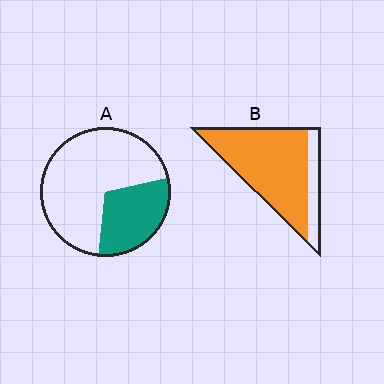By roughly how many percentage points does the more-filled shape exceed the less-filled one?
By roughly 50 percentage points (B over A).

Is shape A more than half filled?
No.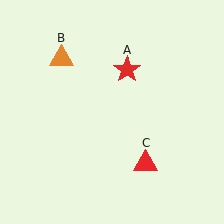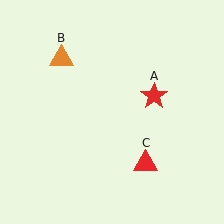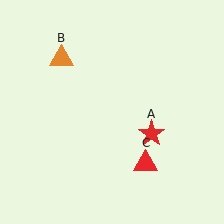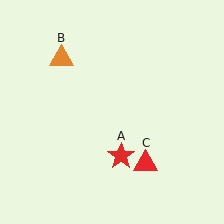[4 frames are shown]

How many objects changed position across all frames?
1 object changed position: red star (object A).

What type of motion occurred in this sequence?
The red star (object A) rotated clockwise around the center of the scene.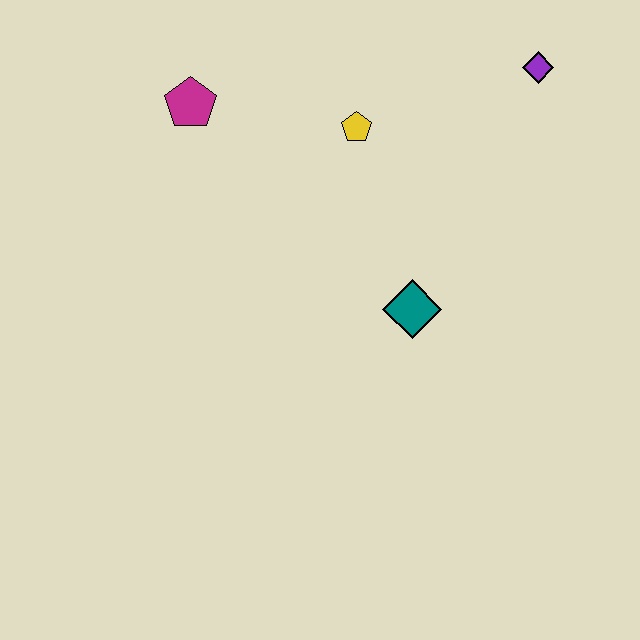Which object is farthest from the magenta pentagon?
The purple diamond is farthest from the magenta pentagon.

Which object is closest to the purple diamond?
The yellow pentagon is closest to the purple diamond.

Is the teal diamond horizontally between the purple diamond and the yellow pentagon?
Yes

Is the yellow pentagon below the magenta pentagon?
Yes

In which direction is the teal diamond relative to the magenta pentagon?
The teal diamond is to the right of the magenta pentagon.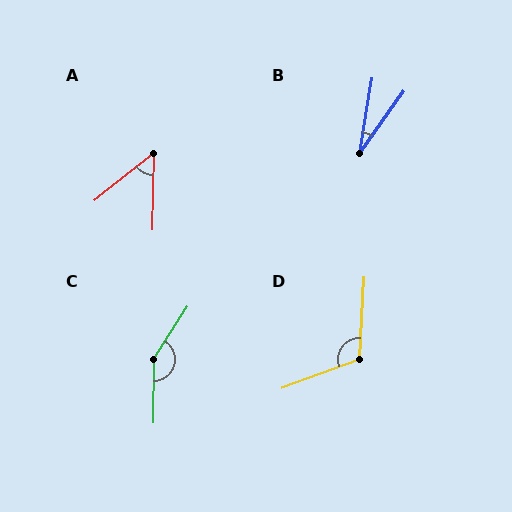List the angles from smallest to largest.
B (26°), A (50°), D (113°), C (148°).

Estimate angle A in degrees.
Approximately 50 degrees.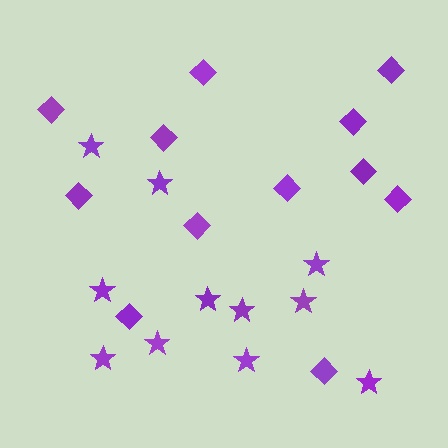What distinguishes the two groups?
There are 2 groups: one group of stars (11) and one group of diamonds (12).